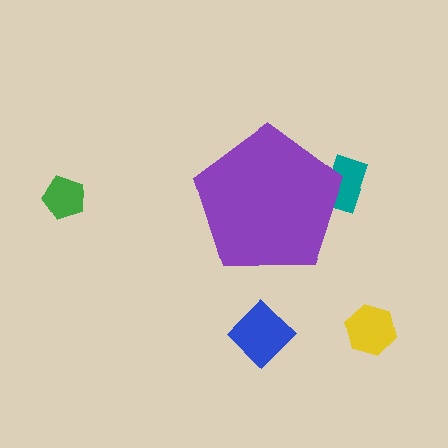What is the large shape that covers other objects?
A purple pentagon.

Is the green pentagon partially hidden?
No, the green pentagon is fully visible.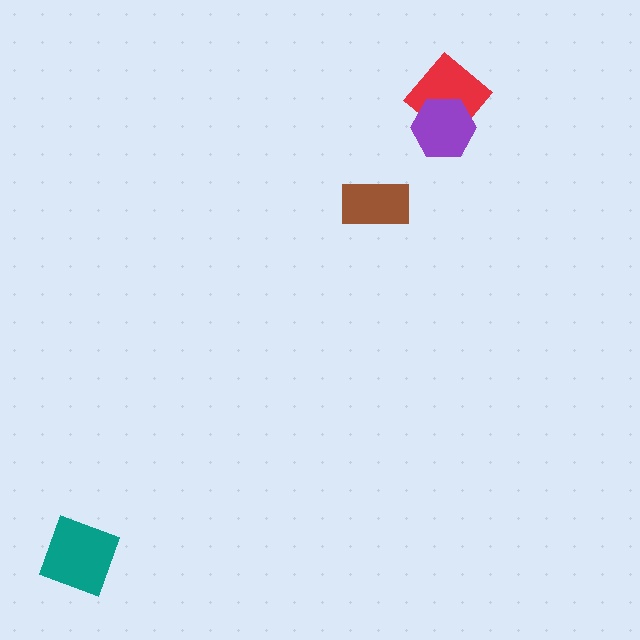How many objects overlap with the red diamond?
1 object overlaps with the red diamond.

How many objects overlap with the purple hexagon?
1 object overlaps with the purple hexagon.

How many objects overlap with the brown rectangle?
0 objects overlap with the brown rectangle.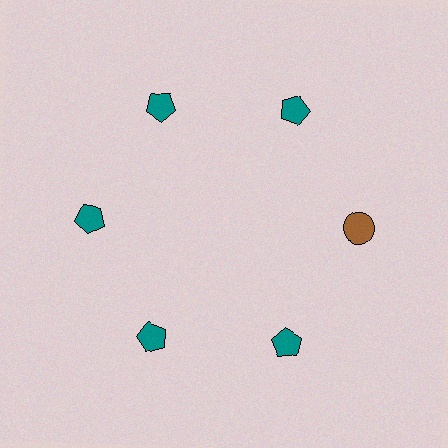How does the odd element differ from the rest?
It differs in both color (brown instead of teal) and shape (circle instead of pentagon).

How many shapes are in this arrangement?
There are 6 shapes arranged in a ring pattern.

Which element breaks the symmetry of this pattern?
The brown circle at roughly the 3 o'clock position breaks the symmetry. All other shapes are teal pentagons.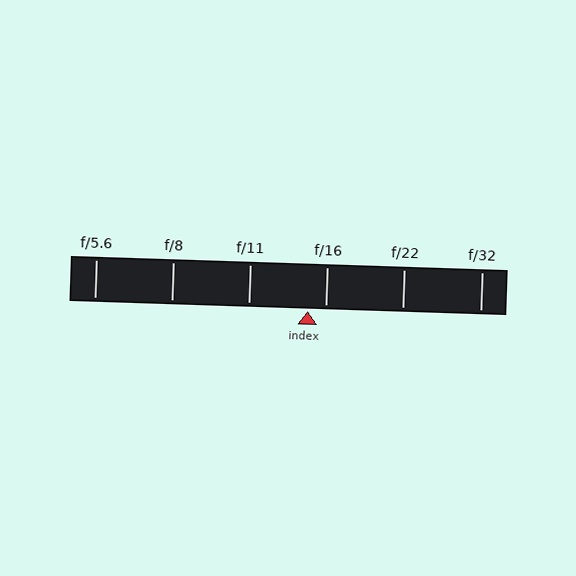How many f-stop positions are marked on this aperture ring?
There are 6 f-stop positions marked.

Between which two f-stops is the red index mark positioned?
The index mark is between f/11 and f/16.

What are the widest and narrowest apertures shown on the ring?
The widest aperture shown is f/5.6 and the narrowest is f/32.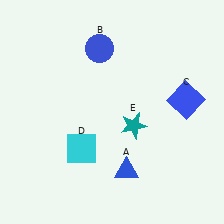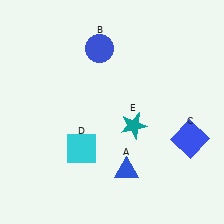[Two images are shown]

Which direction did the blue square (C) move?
The blue square (C) moved down.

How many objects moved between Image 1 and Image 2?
1 object moved between the two images.